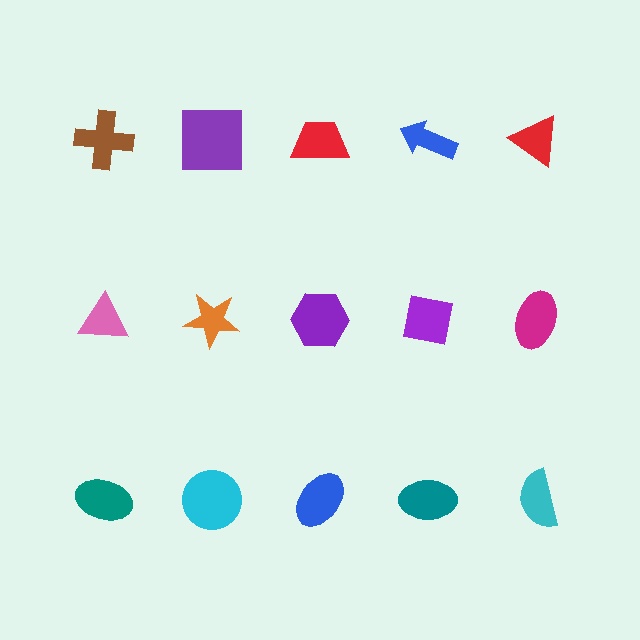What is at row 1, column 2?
A purple square.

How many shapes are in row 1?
5 shapes.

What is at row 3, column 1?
A teal ellipse.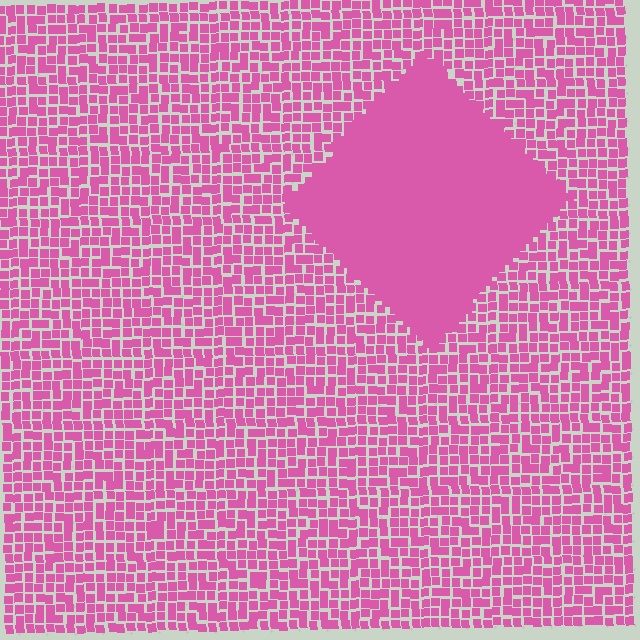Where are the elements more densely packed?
The elements are more densely packed inside the diamond boundary.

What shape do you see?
I see a diamond.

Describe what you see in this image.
The image contains small pink elements arranged at two different densities. A diamond-shaped region is visible where the elements are more densely packed than the surrounding area.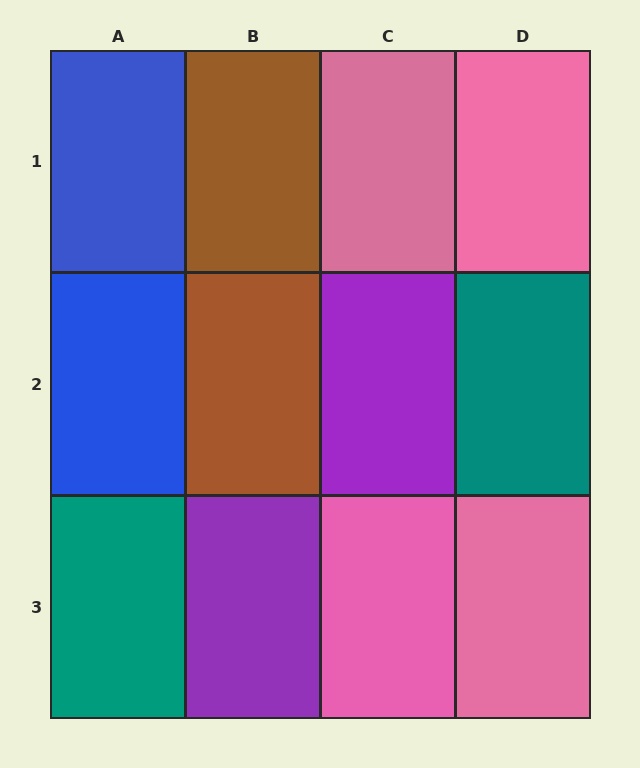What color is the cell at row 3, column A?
Teal.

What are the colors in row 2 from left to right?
Blue, brown, purple, teal.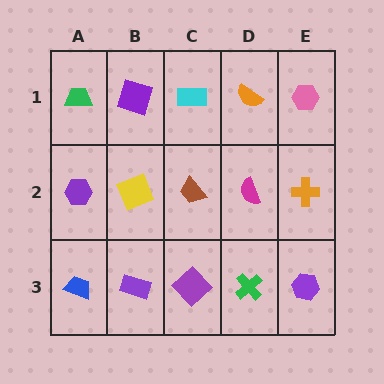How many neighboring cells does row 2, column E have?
3.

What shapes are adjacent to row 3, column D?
A magenta semicircle (row 2, column D), a purple diamond (row 3, column C), a purple hexagon (row 3, column E).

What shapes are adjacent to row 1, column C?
A brown trapezoid (row 2, column C), a purple square (row 1, column B), an orange semicircle (row 1, column D).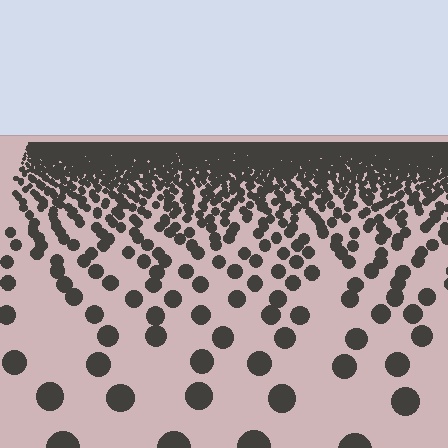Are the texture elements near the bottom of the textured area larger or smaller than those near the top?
Larger. Near the bottom, elements are closer to the viewer and appear at a bigger on-screen size.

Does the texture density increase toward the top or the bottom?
Density increases toward the top.